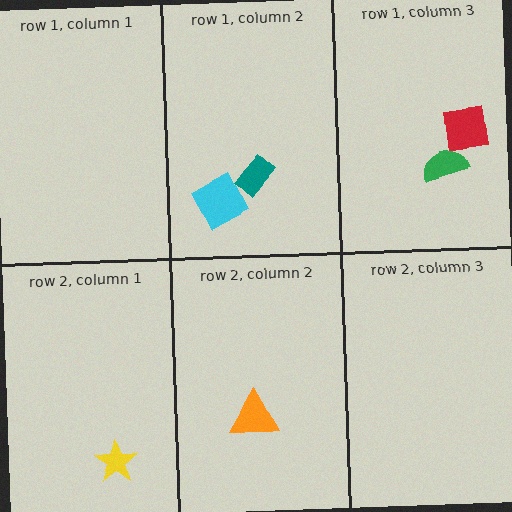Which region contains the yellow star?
The row 2, column 1 region.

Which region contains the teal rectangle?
The row 1, column 2 region.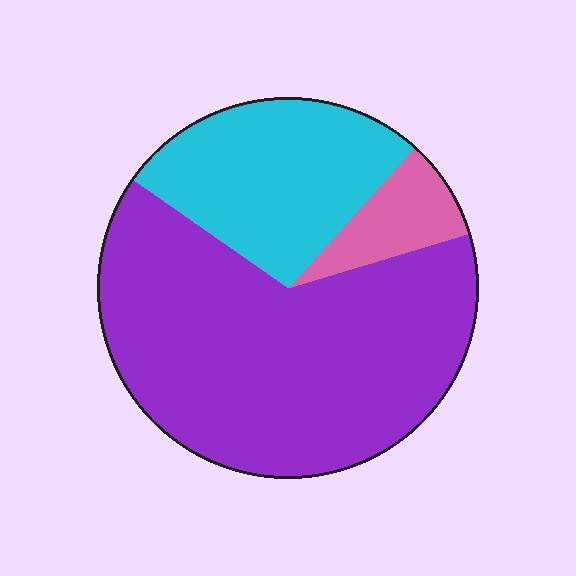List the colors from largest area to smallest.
From largest to smallest: purple, cyan, pink.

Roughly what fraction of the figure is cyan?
Cyan takes up about one quarter (1/4) of the figure.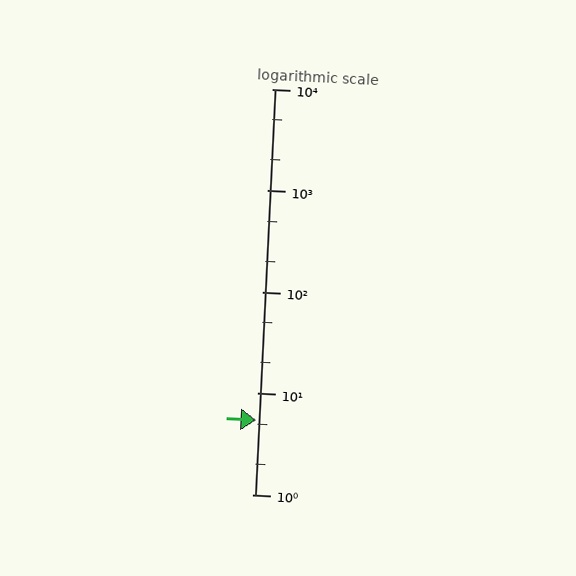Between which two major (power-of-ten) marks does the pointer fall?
The pointer is between 1 and 10.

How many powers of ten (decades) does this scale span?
The scale spans 4 decades, from 1 to 10000.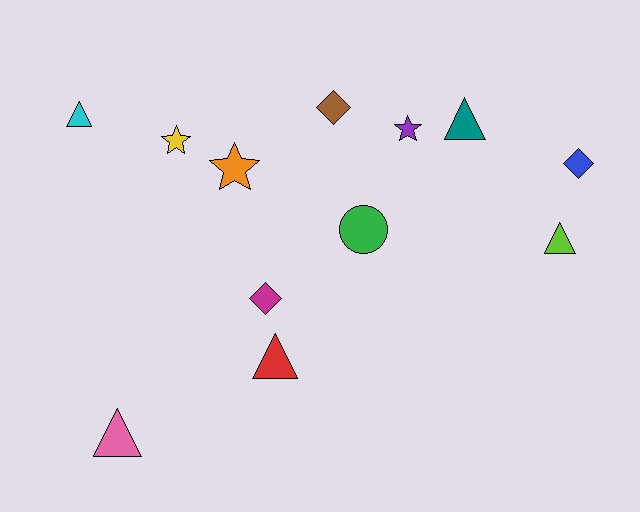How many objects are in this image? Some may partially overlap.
There are 12 objects.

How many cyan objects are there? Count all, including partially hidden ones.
There is 1 cyan object.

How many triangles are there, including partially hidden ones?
There are 5 triangles.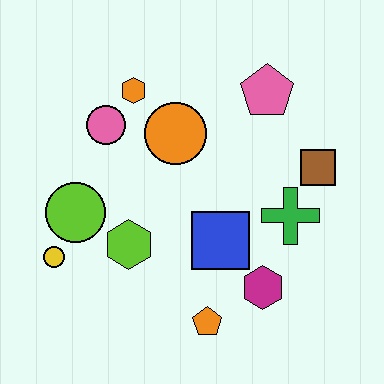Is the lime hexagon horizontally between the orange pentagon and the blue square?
No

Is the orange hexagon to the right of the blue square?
No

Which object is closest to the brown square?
The green cross is closest to the brown square.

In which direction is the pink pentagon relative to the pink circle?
The pink pentagon is to the right of the pink circle.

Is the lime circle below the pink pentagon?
Yes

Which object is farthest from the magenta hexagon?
The orange hexagon is farthest from the magenta hexagon.